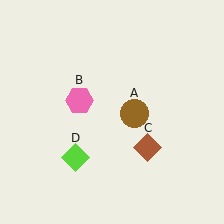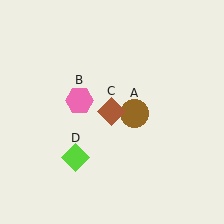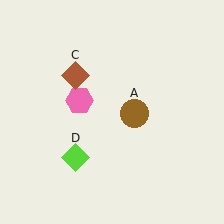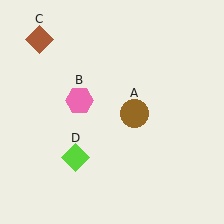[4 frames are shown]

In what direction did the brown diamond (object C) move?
The brown diamond (object C) moved up and to the left.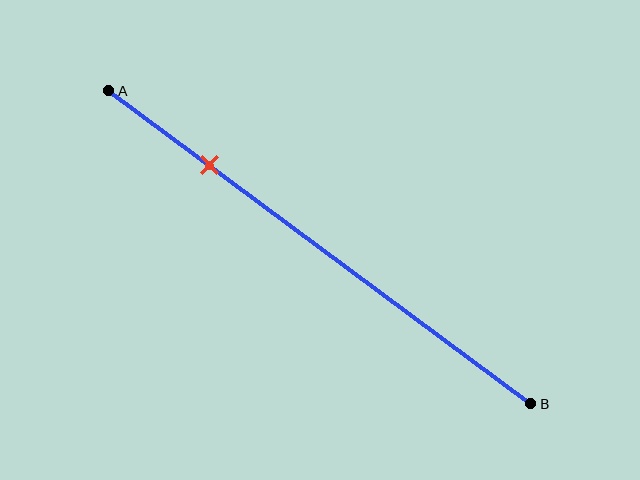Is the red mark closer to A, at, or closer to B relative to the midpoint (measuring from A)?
The red mark is closer to point A than the midpoint of segment AB.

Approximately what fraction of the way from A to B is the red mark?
The red mark is approximately 25% of the way from A to B.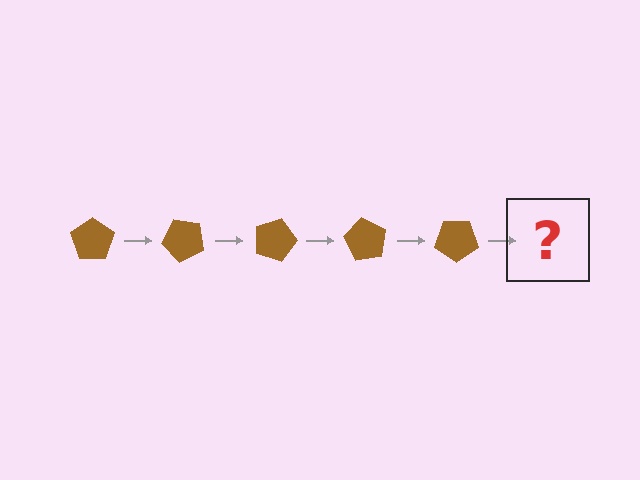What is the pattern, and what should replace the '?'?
The pattern is that the pentagon rotates 45 degrees each step. The '?' should be a brown pentagon rotated 225 degrees.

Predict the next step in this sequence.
The next step is a brown pentagon rotated 225 degrees.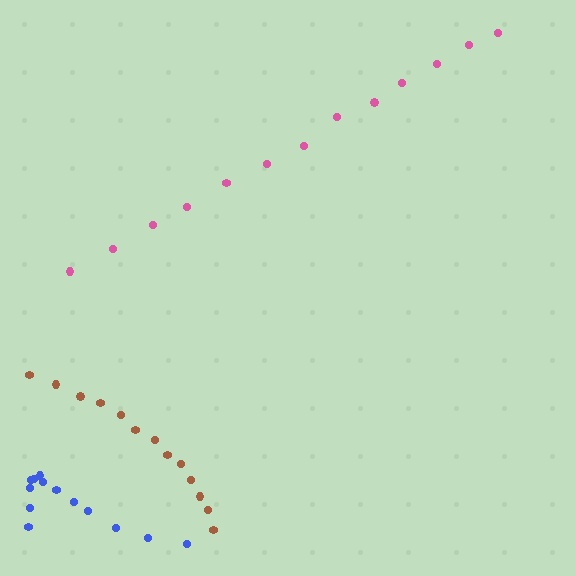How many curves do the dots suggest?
There are 3 distinct paths.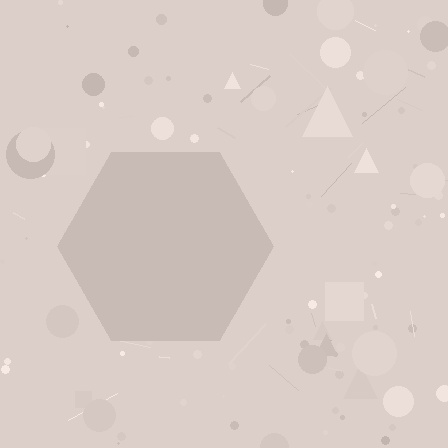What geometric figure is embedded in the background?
A hexagon is embedded in the background.